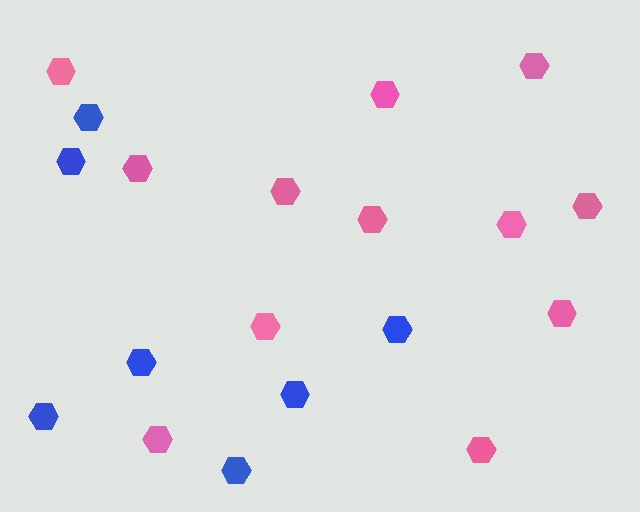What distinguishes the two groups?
There are 2 groups: one group of pink hexagons (12) and one group of blue hexagons (7).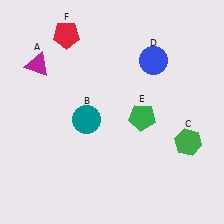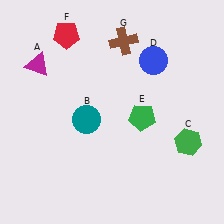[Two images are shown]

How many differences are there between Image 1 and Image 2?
There is 1 difference between the two images.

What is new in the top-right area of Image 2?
A brown cross (G) was added in the top-right area of Image 2.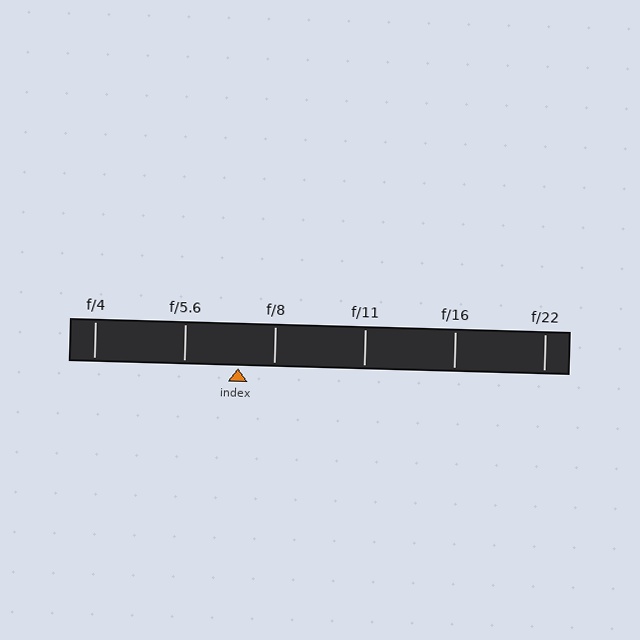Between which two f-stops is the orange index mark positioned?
The index mark is between f/5.6 and f/8.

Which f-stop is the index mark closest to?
The index mark is closest to f/8.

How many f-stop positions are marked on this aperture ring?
There are 6 f-stop positions marked.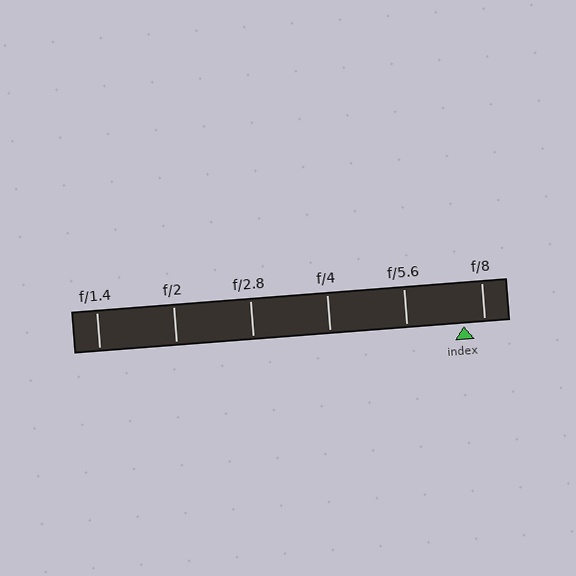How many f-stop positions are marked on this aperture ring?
There are 6 f-stop positions marked.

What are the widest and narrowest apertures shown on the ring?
The widest aperture shown is f/1.4 and the narrowest is f/8.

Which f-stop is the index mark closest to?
The index mark is closest to f/8.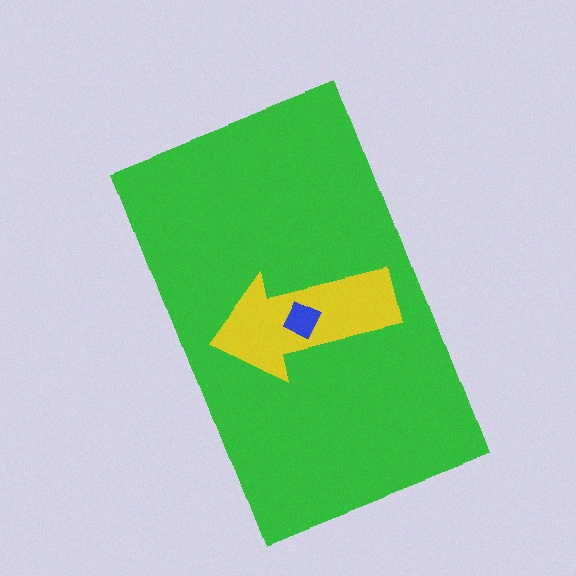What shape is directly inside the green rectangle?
The yellow arrow.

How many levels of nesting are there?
3.